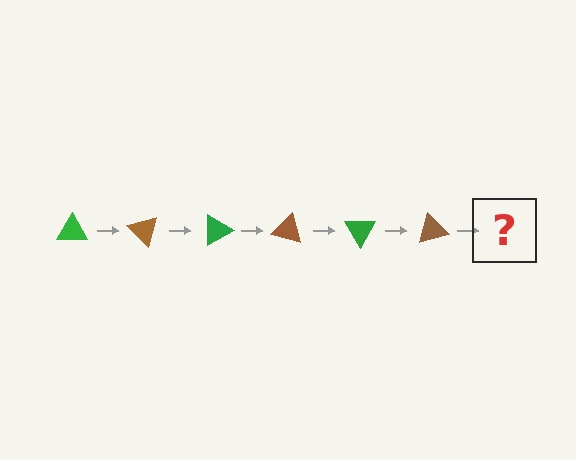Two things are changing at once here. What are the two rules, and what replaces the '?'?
The two rules are that it rotates 45 degrees each step and the color cycles through green and brown. The '?' should be a green triangle, rotated 270 degrees from the start.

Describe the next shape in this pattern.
It should be a green triangle, rotated 270 degrees from the start.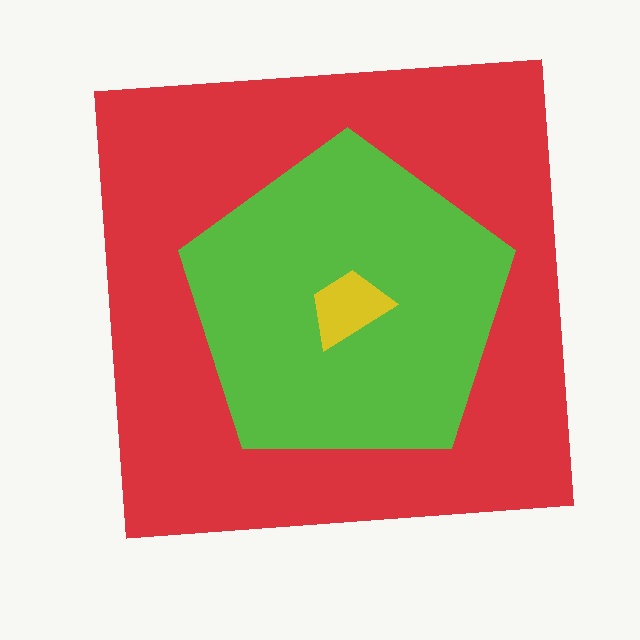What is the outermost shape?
The red square.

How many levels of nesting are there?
3.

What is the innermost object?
The yellow trapezoid.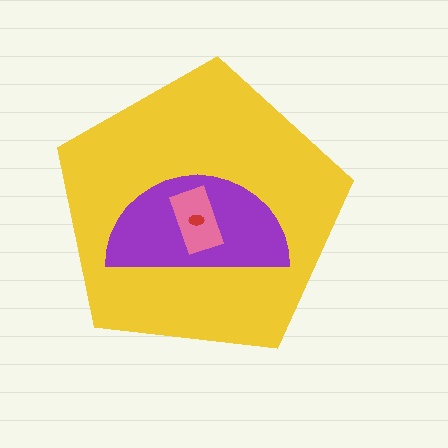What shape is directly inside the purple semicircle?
The pink rectangle.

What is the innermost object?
The red ellipse.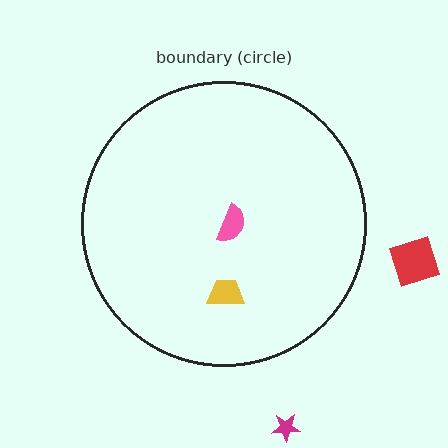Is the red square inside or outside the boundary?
Outside.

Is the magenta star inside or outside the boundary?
Outside.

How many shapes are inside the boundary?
2 inside, 2 outside.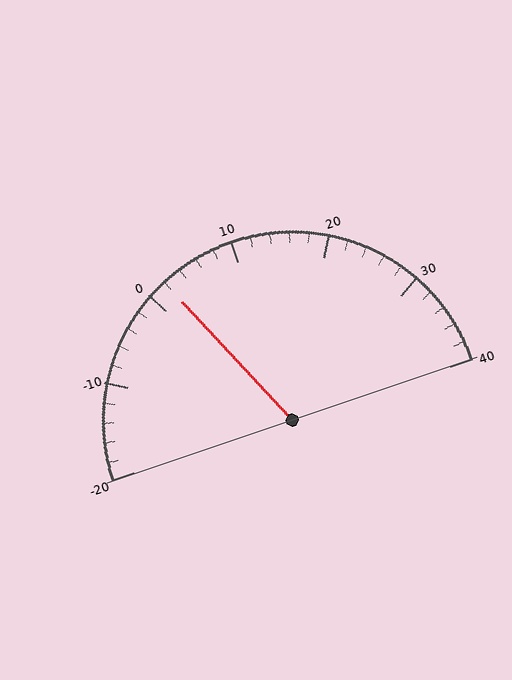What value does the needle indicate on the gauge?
The needle indicates approximately 2.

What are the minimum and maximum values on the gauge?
The gauge ranges from -20 to 40.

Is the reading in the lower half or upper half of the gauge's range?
The reading is in the lower half of the range (-20 to 40).